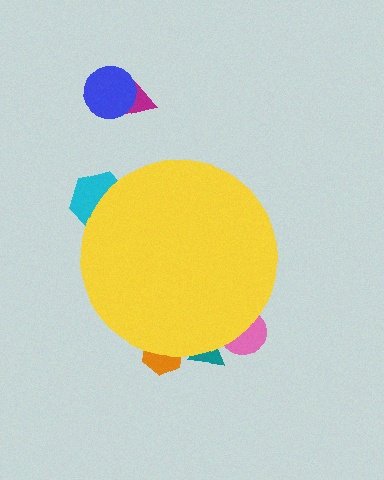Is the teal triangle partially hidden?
Yes, the teal triangle is partially hidden behind the yellow circle.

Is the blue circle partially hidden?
No, the blue circle is fully visible.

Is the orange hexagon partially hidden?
Yes, the orange hexagon is partially hidden behind the yellow circle.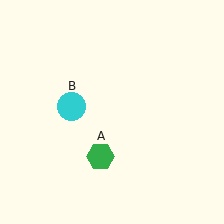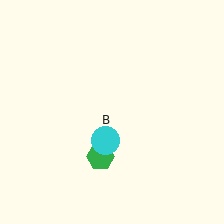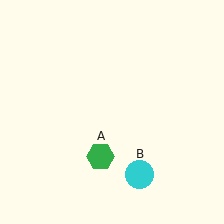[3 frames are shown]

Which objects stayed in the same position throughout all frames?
Green hexagon (object A) remained stationary.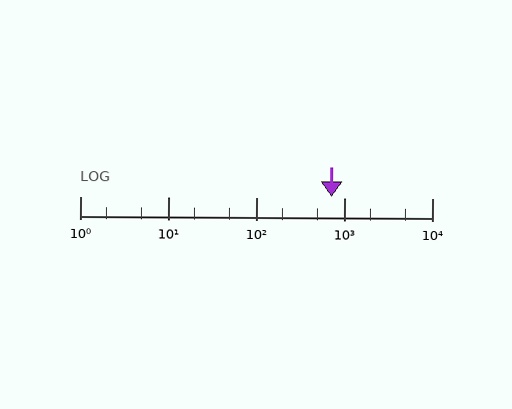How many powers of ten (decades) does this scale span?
The scale spans 4 decades, from 1 to 10000.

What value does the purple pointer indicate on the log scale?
The pointer indicates approximately 730.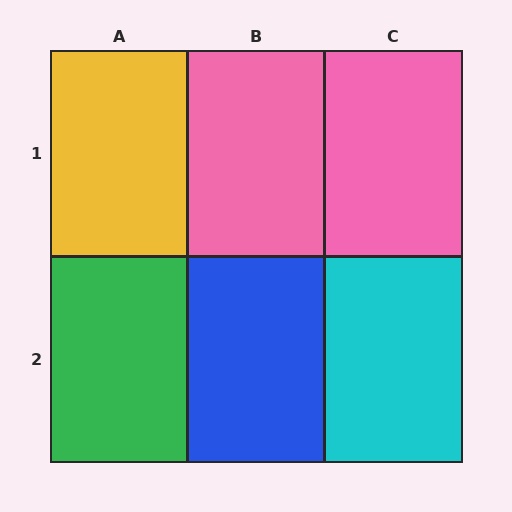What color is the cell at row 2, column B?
Blue.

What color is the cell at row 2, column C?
Cyan.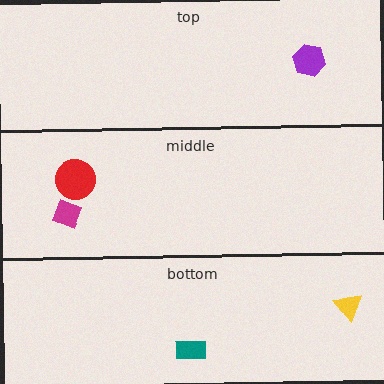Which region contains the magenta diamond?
The middle region.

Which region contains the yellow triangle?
The bottom region.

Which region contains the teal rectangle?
The bottom region.